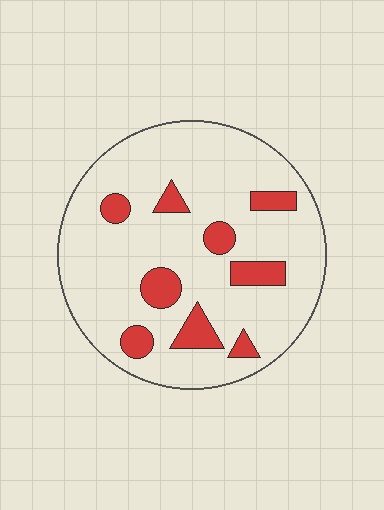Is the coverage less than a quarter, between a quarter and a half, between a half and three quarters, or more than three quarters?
Less than a quarter.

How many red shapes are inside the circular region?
9.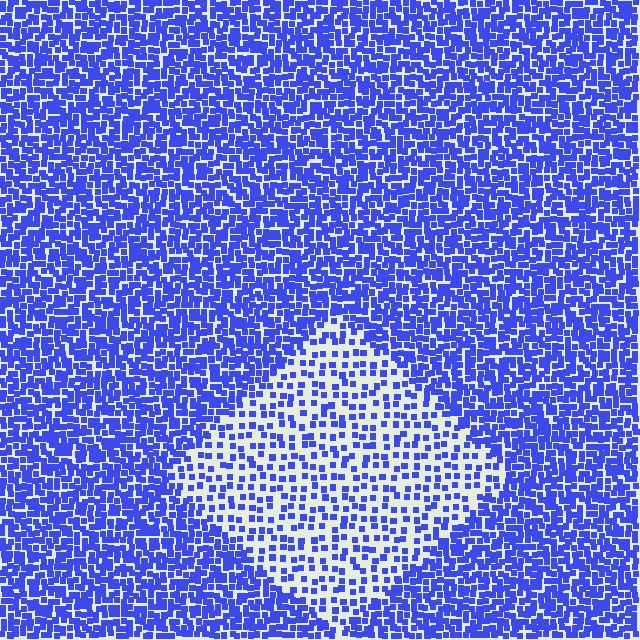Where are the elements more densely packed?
The elements are more densely packed outside the diamond boundary.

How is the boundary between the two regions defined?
The boundary is defined by a change in element density (approximately 2.3x ratio). All elements are the same color, size, and shape.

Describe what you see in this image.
The image contains small blue elements arranged at two different densities. A diamond-shaped region is visible where the elements are less densely packed than the surrounding area.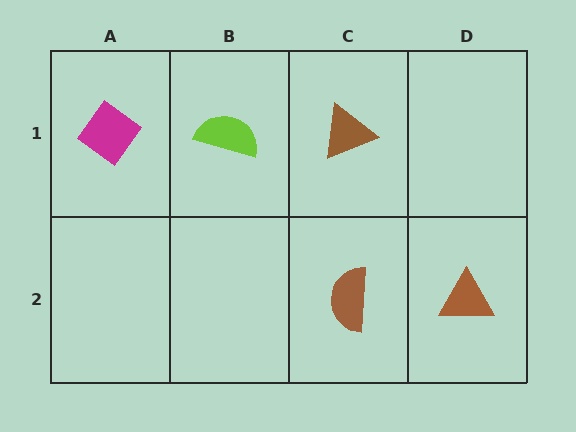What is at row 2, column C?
A brown semicircle.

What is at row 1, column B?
A lime semicircle.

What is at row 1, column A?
A magenta diamond.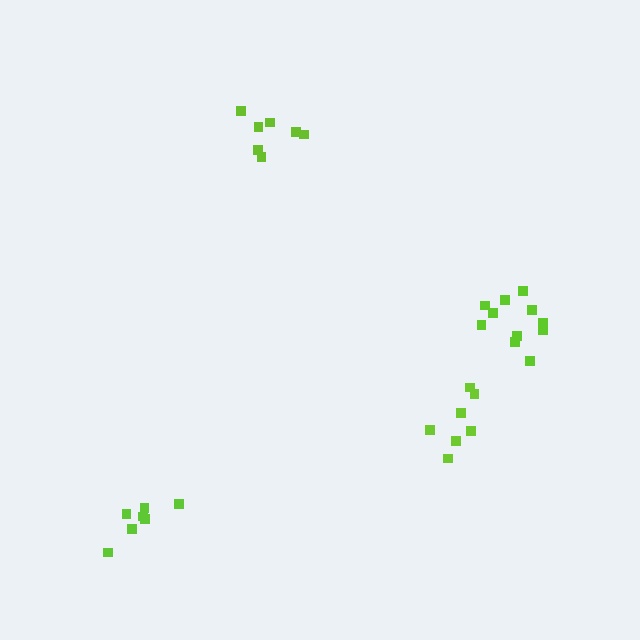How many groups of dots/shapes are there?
There are 4 groups.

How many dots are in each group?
Group 1: 7 dots, Group 2: 7 dots, Group 3: 11 dots, Group 4: 7 dots (32 total).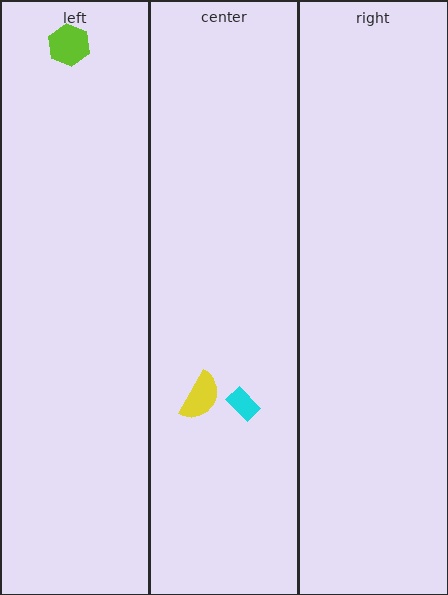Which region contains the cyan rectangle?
The center region.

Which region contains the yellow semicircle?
The center region.